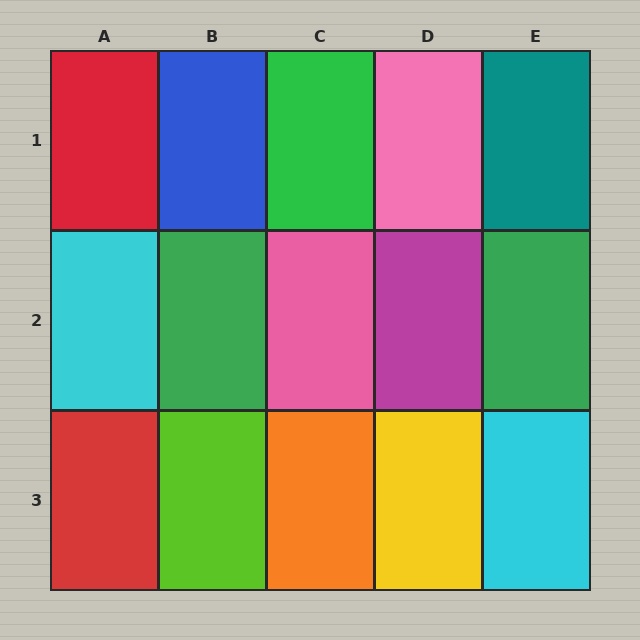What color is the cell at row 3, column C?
Orange.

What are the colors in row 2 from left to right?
Cyan, green, pink, magenta, green.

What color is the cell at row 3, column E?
Cyan.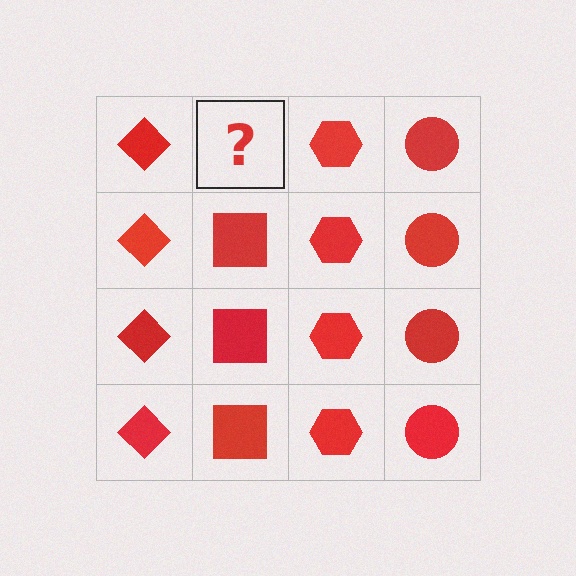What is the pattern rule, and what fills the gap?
The rule is that each column has a consistent shape. The gap should be filled with a red square.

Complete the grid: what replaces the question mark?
The question mark should be replaced with a red square.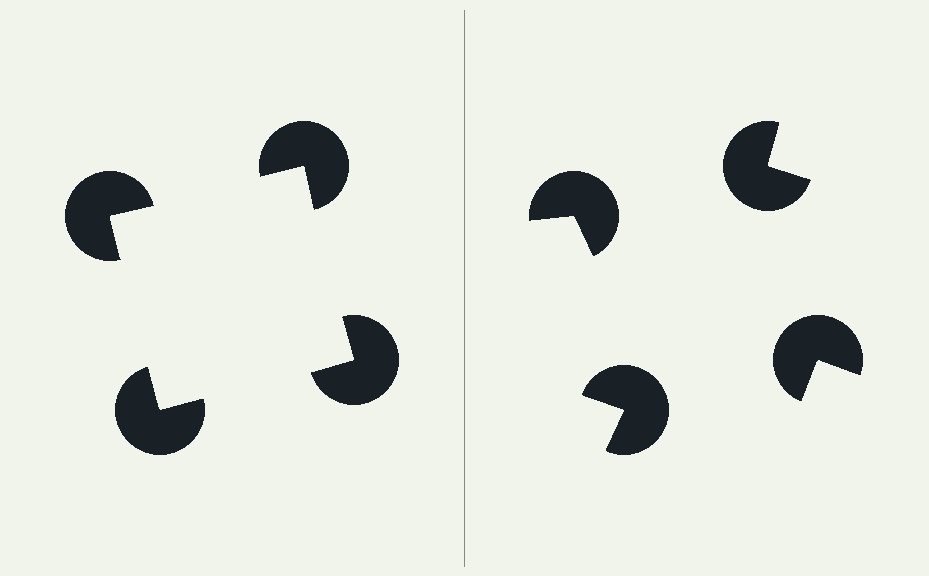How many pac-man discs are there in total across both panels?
8 — 4 on each side.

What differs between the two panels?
The pac-man discs are positioned identically on both sides; only the wedge orientations differ. On the left they align to a square; on the right they are misaligned.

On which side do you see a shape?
An illusory square appears on the left side. On the right side the wedge cuts are rotated, so no coherent shape forms.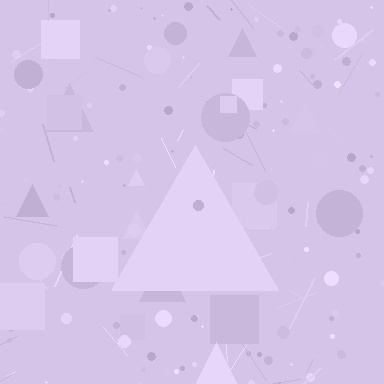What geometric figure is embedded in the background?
A triangle is embedded in the background.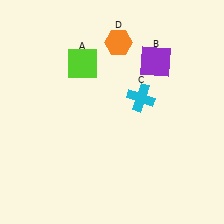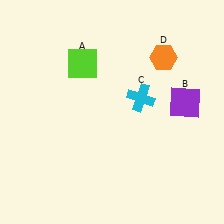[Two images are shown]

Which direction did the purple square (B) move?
The purple square (B) moved down.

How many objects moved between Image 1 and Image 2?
2 objects moved between the two images.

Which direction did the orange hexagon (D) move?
The orange hexagon (D) moved right.